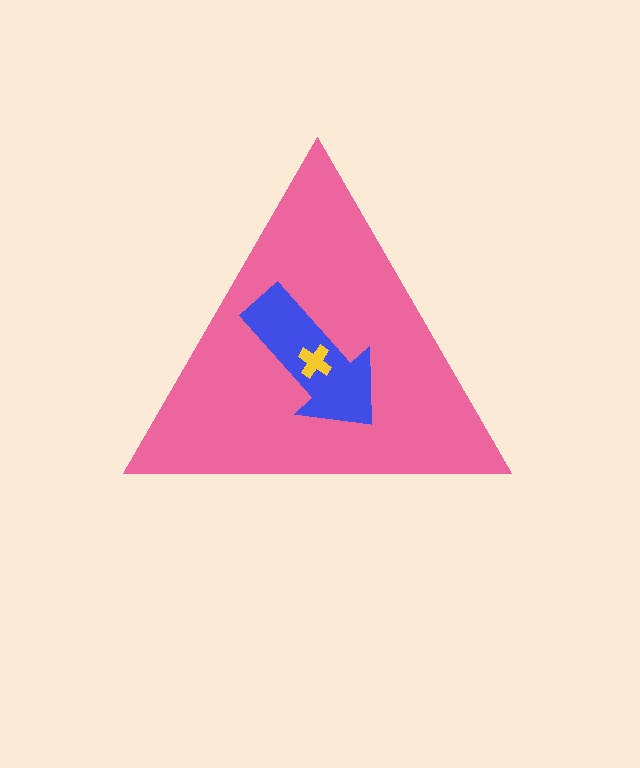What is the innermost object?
The yellow cross.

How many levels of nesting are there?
3.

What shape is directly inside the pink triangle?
The blue arrow.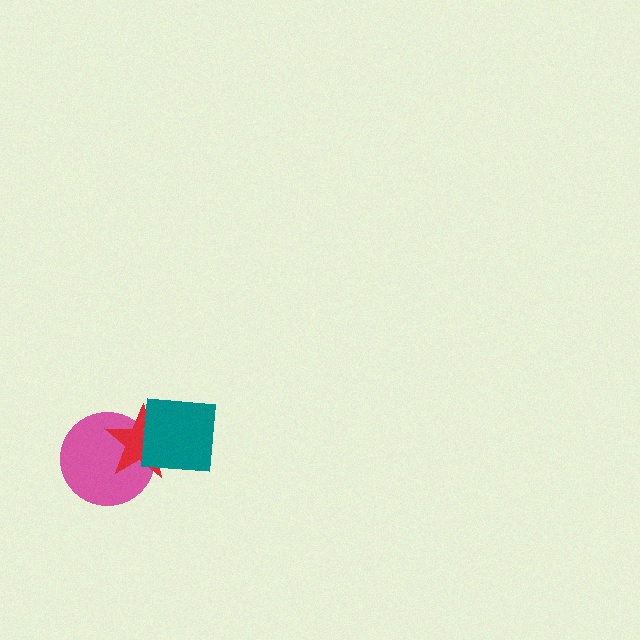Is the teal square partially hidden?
No, no other shape covers it.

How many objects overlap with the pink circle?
1 object overlaps with the pink circle.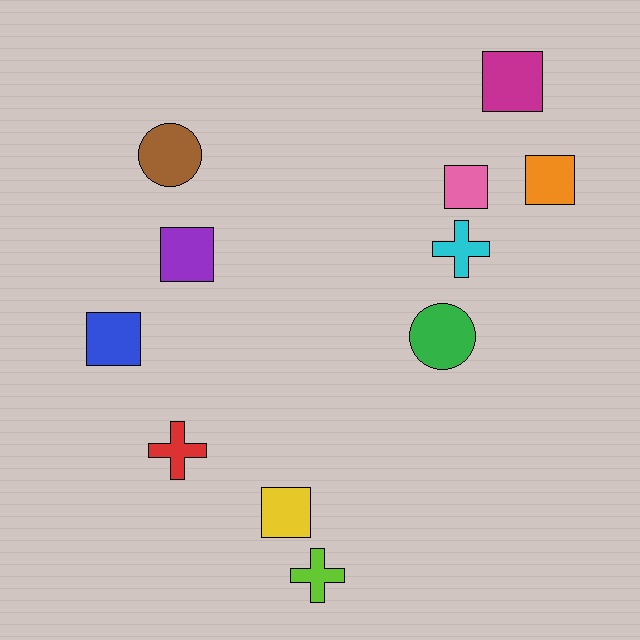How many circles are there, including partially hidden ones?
There are 2 circles.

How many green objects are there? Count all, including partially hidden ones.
There is 1 green object.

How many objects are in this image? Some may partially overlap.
There are 11 objects.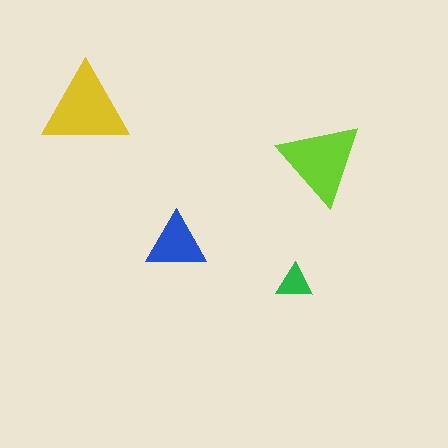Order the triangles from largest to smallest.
the yellow one, the lime one, the blue one, the green one.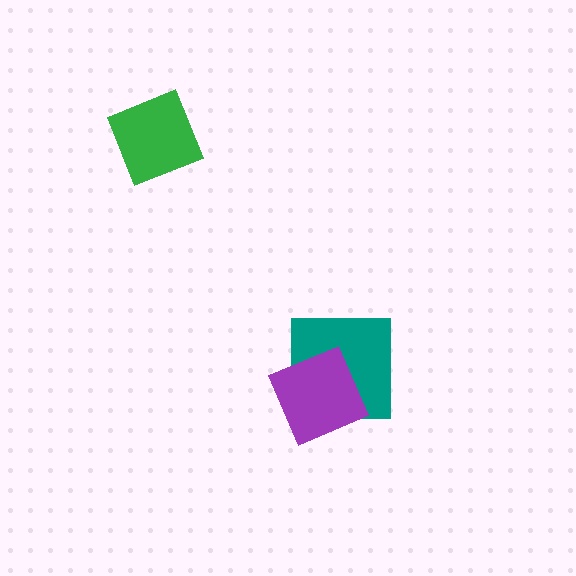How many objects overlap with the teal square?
1 object overlaps with the teal square.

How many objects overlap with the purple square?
1 object overlaps with the purple square.